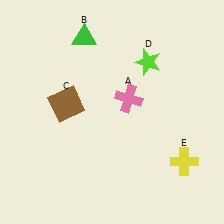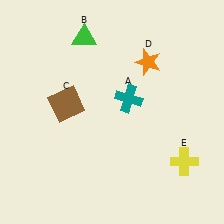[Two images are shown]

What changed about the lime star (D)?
In Image 1, D is lime. In Image 2, it changed to orange.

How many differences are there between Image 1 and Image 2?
There are 2 differences between the two images.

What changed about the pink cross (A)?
In Image 1, A is pink. In Image 2, it changed to teal.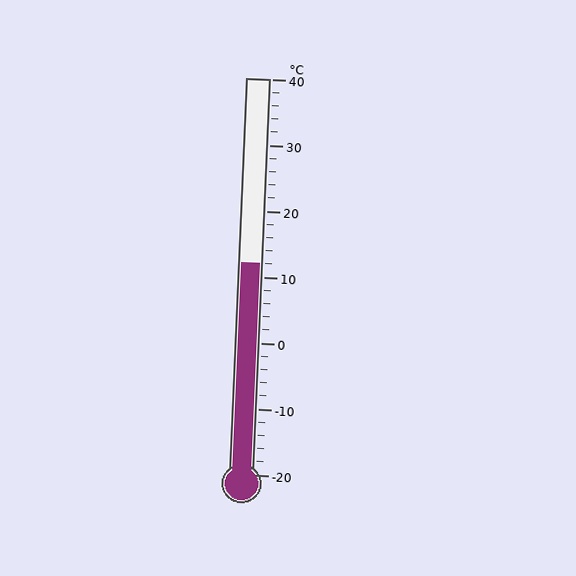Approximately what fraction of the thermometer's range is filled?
The thermometer is filled to approximately 55% of its range.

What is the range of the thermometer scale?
The thermometer scale ranges from -20°C to 40°C.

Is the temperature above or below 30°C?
The temperature is below 30°C.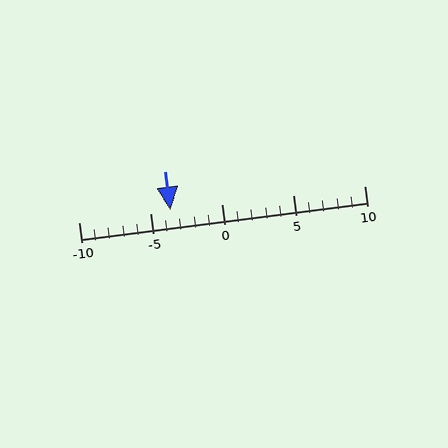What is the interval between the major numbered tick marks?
The major tick marks are spaced 5 units apart.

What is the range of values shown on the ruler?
The ruler shows values from -10 to 10.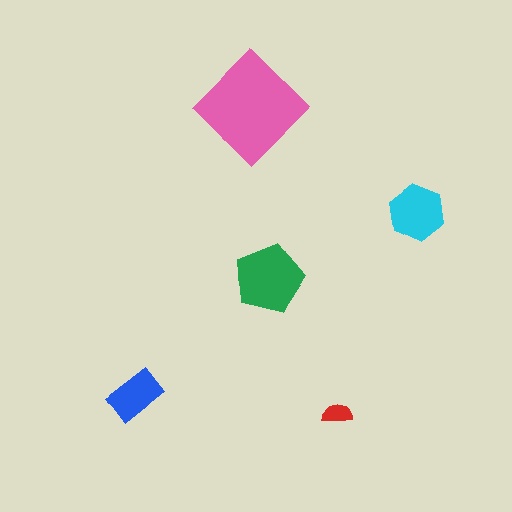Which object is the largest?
The pink diamond.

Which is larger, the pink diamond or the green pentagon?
The pink diamond.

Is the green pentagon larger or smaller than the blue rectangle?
Larger.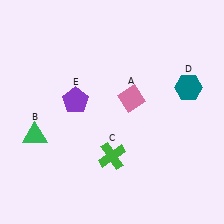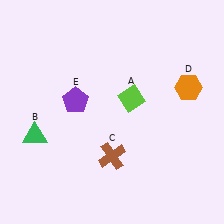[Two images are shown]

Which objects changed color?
A changed from pink to lime. C changed from green to brown. D changed from teal to orange.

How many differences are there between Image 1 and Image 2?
There are 3 differences between the two images.